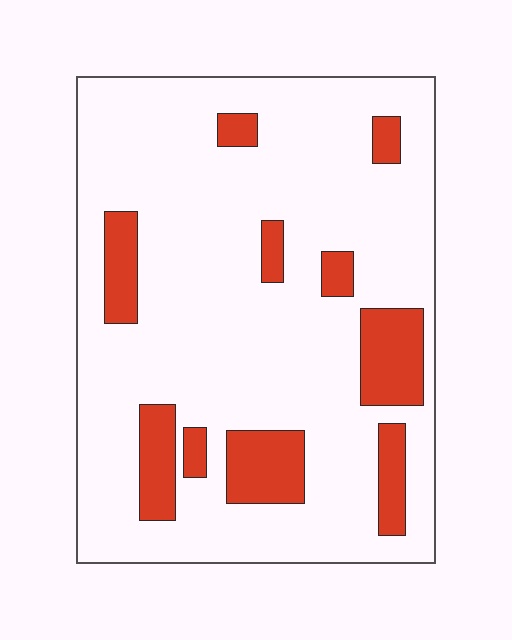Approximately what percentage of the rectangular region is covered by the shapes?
Approximately 15%.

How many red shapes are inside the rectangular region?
10.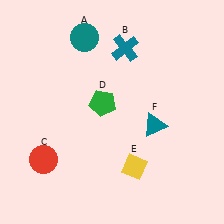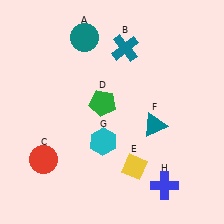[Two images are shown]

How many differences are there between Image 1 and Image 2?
There are 2 differences between the two images.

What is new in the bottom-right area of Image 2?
A blue cross (H) was added in the bottom-right area of Image 2.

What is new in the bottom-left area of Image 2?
A cyan hexagon (G) was added in the bottom-left area of Image 2.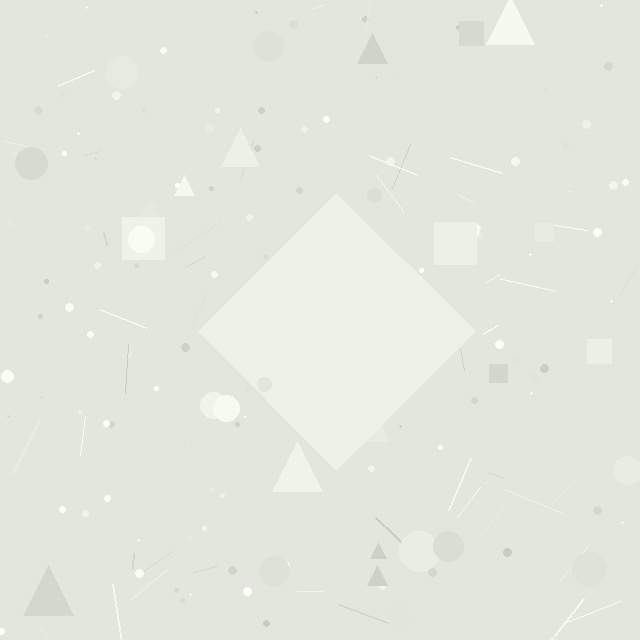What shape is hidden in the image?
A diamond is hidden in the image.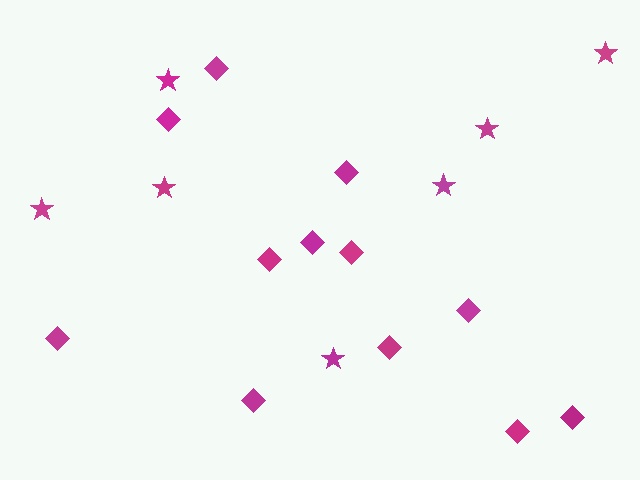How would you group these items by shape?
There are 2 groups: one group of stars (7) and one group of diamonds (12).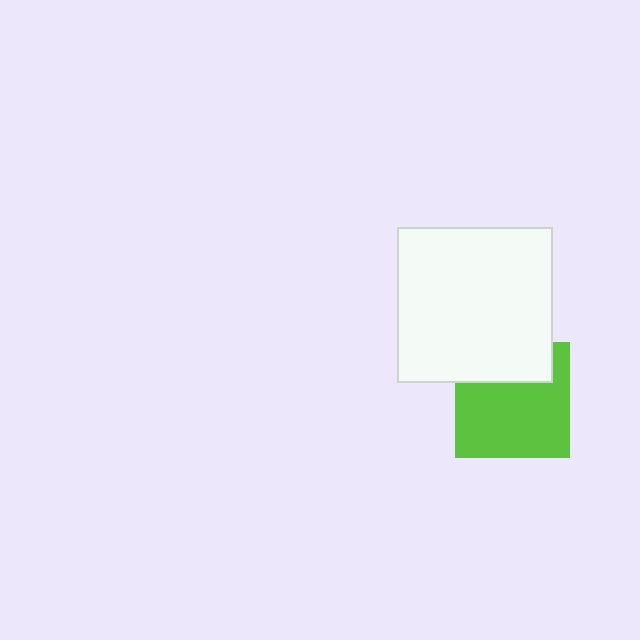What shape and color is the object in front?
The object in front is a white square.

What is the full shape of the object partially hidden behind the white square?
The partially hidden object is a lime square.